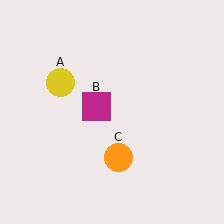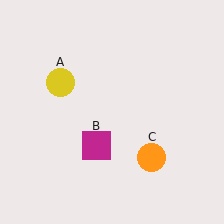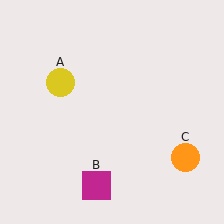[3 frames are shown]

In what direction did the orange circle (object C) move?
The orange circle (object C) moved right.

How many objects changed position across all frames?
2 objects changed position: magenta square (object B), orange circle (object C).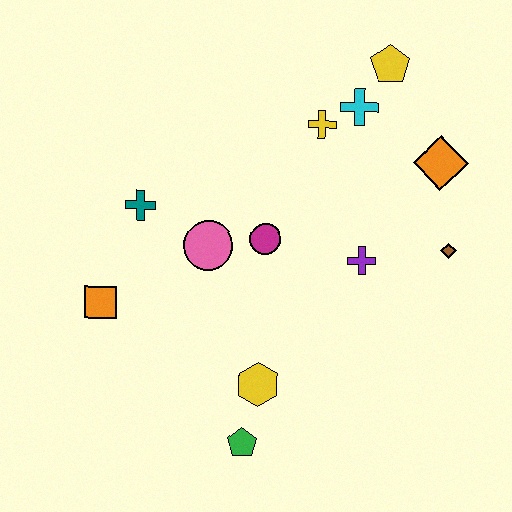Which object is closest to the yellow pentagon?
The cyan cross is closest to the yellow pentagon.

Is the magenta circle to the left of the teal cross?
No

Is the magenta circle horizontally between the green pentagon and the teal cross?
No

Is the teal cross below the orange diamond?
Yes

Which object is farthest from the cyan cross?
The green pentagon is farthest from the cyan cross.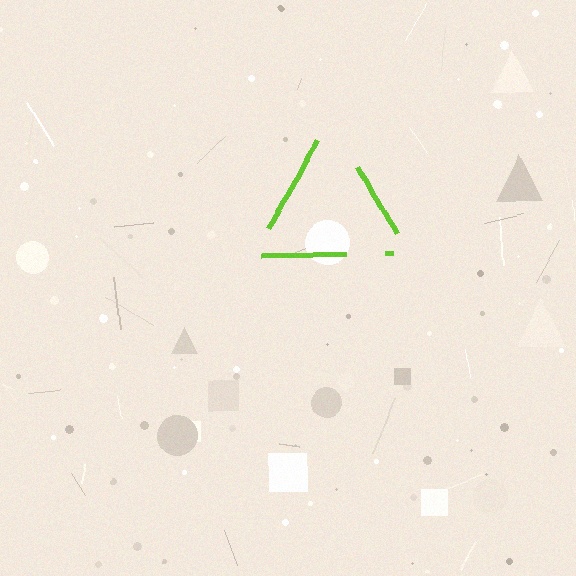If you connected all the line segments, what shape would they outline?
They would outline a triangle.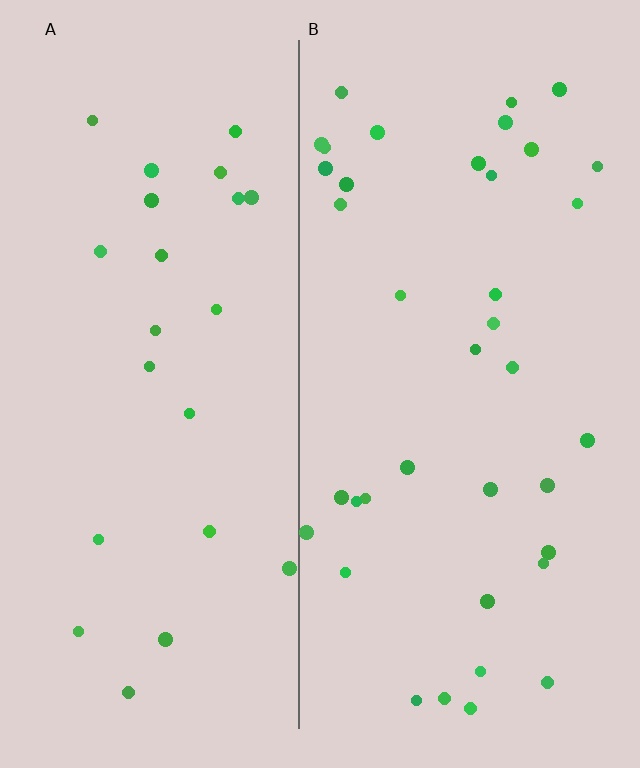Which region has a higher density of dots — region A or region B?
B (the right).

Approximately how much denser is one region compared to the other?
Approximately 1.7× — region B over region A.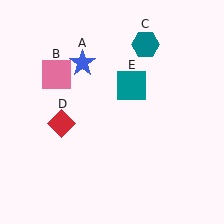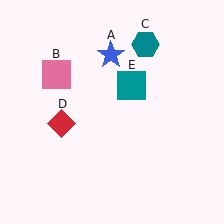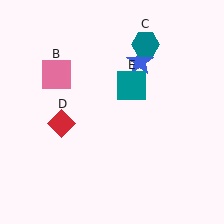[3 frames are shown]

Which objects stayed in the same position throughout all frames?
Pink square (object B) and teal hexagon (object C) and red diamond (object D) and teal square (object E) remained stationary.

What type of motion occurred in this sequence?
The blue star (object A) rotated clockwise around the center of the scene.